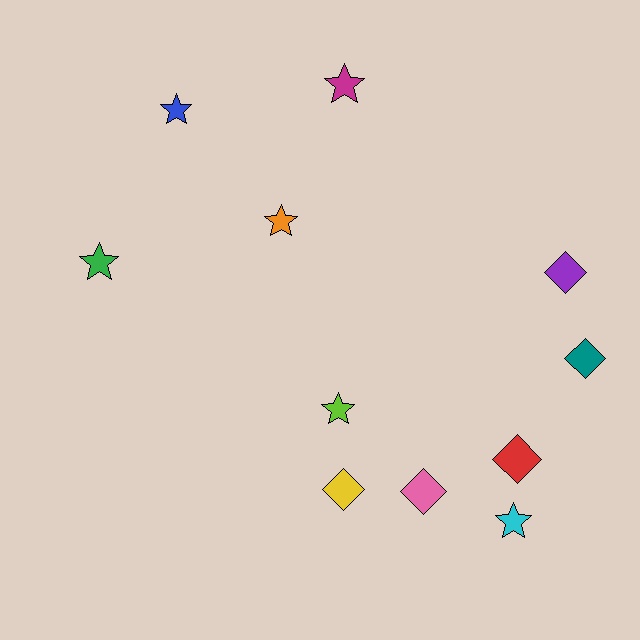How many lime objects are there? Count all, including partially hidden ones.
There is 1 lime object.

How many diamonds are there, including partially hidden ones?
There are 5 diamonds.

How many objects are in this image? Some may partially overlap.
There are 11 objects.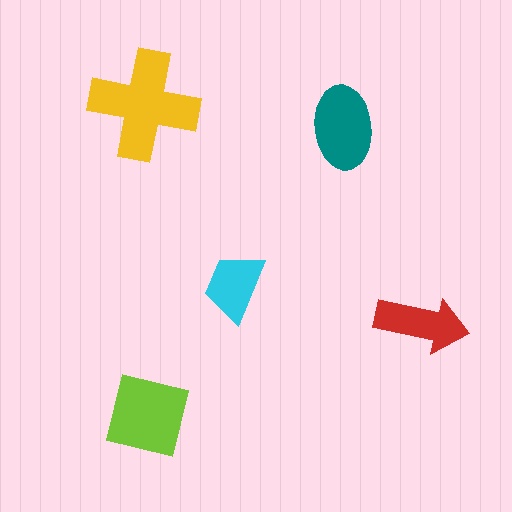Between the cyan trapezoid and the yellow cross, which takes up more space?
The yellow cross.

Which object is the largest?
The yellow cross.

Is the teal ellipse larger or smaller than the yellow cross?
Smaller.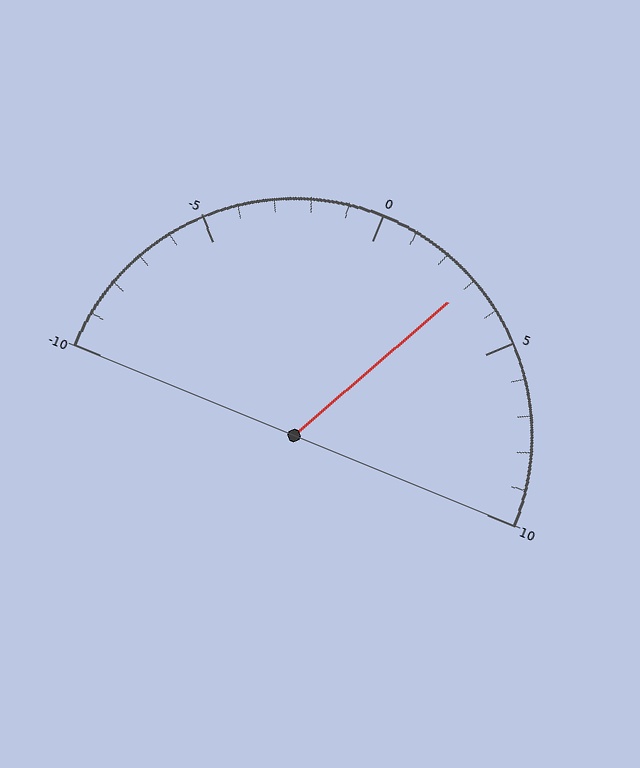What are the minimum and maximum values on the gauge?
The gauge ranges from -10 to 10.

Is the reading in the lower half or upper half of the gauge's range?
The reading is in the upper half of the range (-10 to 10).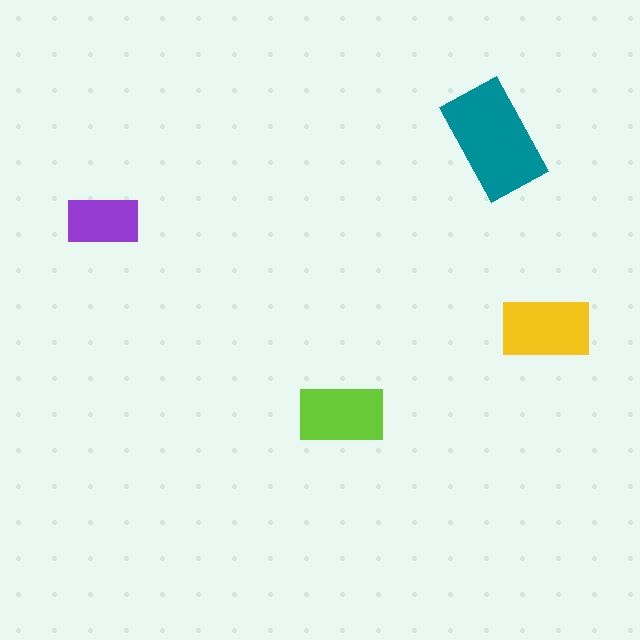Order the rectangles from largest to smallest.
the teal one, the yellow one, the lime one, the purple one.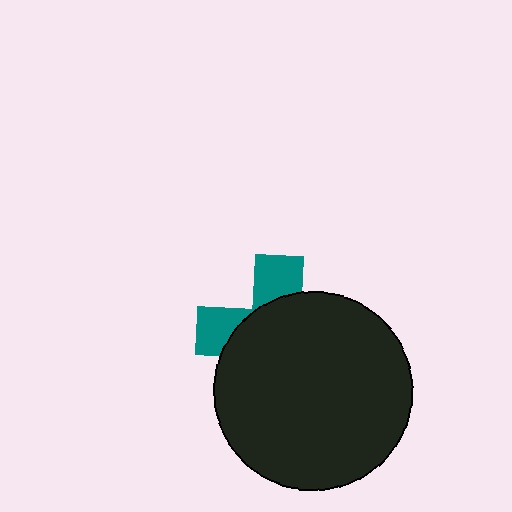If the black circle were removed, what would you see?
You would see the complete teal cross.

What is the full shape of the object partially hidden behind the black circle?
The partially hidden object is a teal cross.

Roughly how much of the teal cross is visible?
A small part of it is visible (roughly 30%).